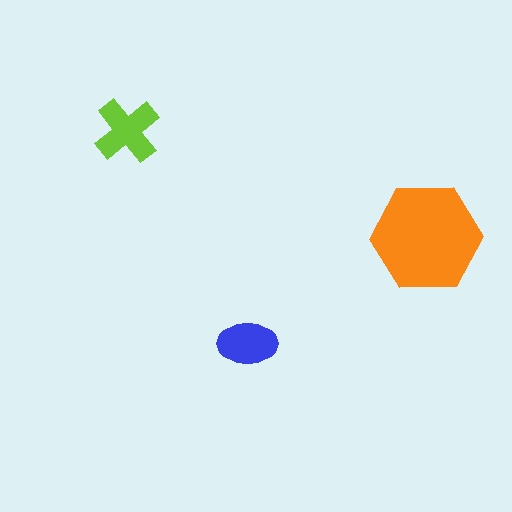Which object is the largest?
The orange hexagon.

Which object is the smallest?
The blue ellipse.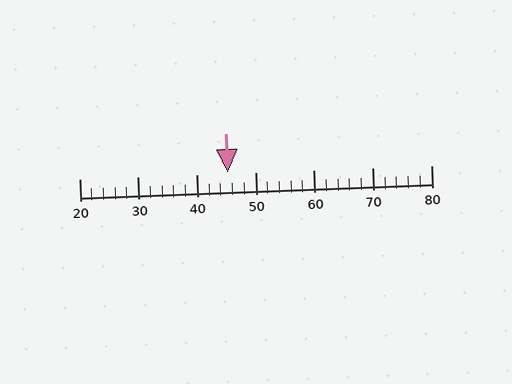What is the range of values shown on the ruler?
The ruler shows values from 20 to 80.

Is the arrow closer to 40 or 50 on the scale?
The arrow is closer to 50.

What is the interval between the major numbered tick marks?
The major tick marks are spaced 10 units apart.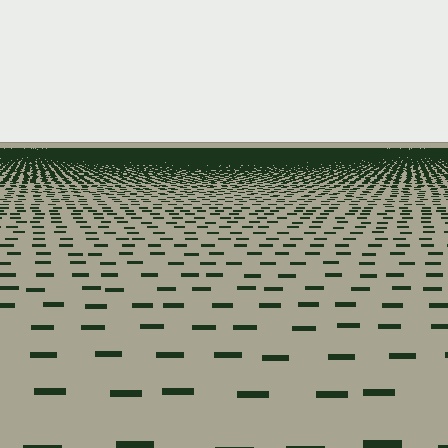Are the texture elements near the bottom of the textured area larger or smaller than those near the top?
Larger. Near the bottom, elements are closer to the viewer and appear at a bigger on-screen size.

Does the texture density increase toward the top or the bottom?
Density increases toward the top.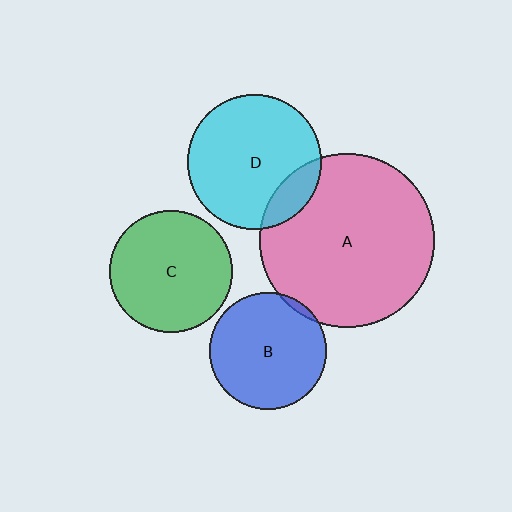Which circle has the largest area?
Circle A (pink).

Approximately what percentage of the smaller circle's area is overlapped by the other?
Approximately 15%.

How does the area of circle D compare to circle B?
Approximately 1.3 times.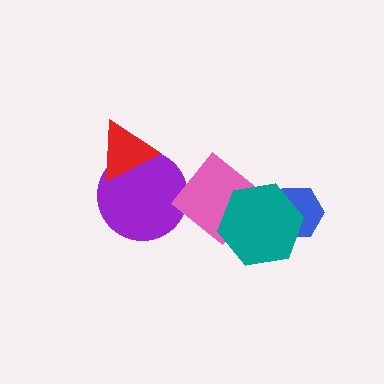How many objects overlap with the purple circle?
1 object overlaps with the purple circle.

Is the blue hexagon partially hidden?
Yes, it is partially covered by another shape.